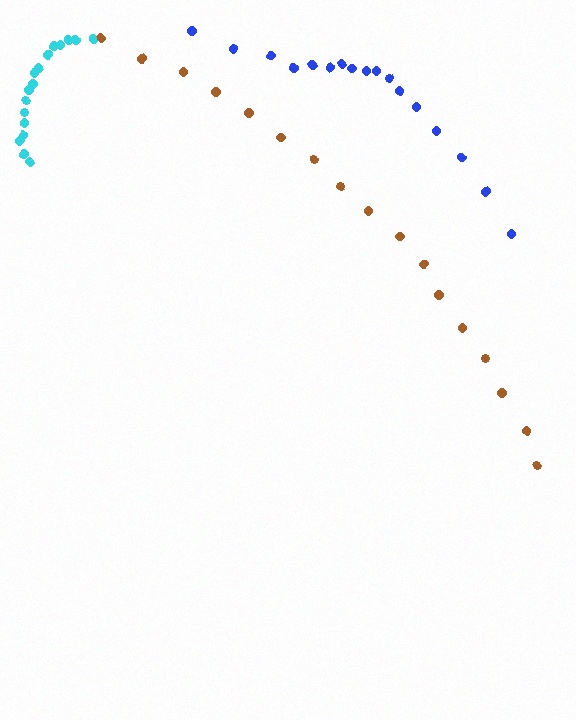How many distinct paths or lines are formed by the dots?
There are 3 distinct paths.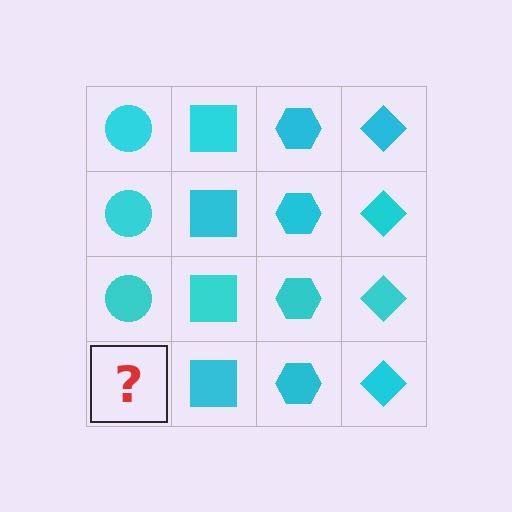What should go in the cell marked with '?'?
The missing cell should contain a cyan circle.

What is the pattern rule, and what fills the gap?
The rule is that each column has a consistent shape. The gap should be filled with a cyan circle.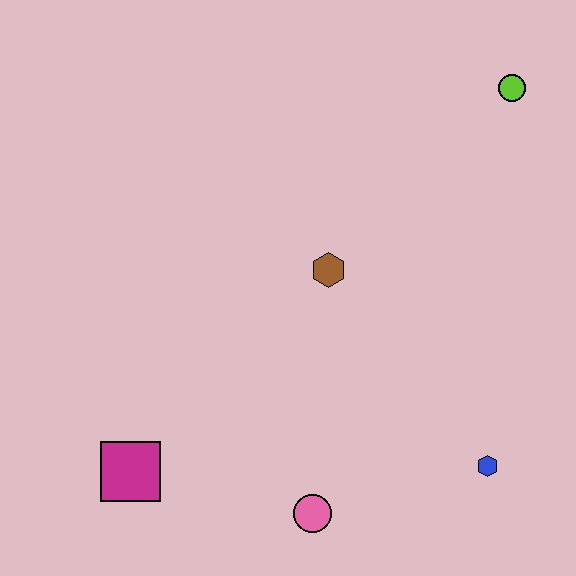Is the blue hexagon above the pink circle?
Yes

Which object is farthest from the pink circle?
The lime circle is farthest from the pink circle.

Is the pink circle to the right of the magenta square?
Yes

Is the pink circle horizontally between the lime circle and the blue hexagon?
No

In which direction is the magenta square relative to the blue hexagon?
The magenta square is to the left of the blue hexagon.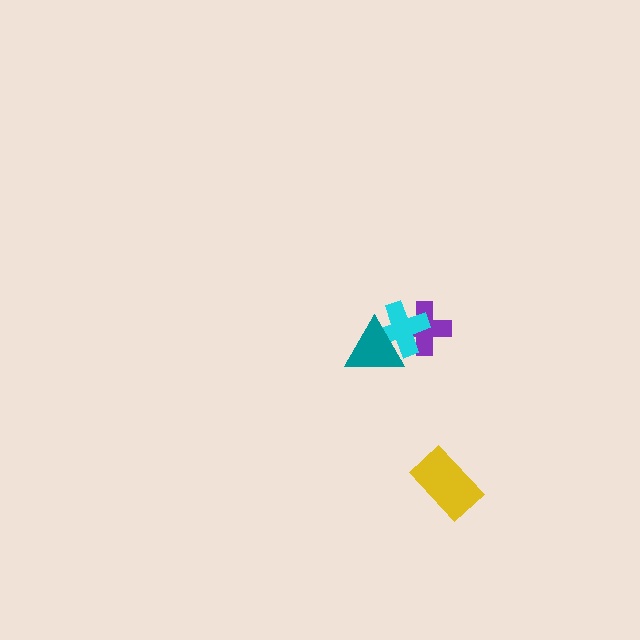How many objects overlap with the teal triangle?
2 objects overlap with the teal triangle.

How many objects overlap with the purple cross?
2 objects overlap with the purple cross.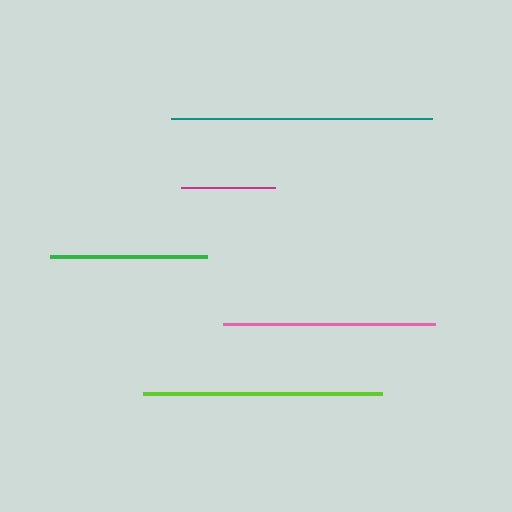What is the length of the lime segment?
The lime segment is approximately 239 pixels long.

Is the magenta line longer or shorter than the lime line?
The lime line is longer than the magenta line.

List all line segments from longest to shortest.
From longest to shortest: teal, lime, pink, green, magenta.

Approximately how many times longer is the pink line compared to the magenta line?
The pink line is approximately 2.3 times the length of the magenta line.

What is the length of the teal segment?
The teal segment is approximately 260 pixels long.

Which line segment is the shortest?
The magenta line is the shortest at approximately 94 pixels.